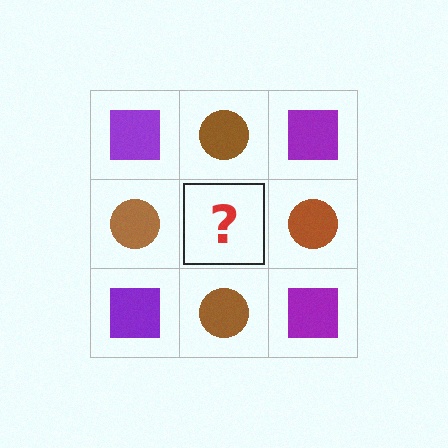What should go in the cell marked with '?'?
The missing cell should contain a purple square.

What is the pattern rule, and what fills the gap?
The rule is that it alternates purple square and brown circle in a checkerboard pattern. The gap should be filled with a purple square.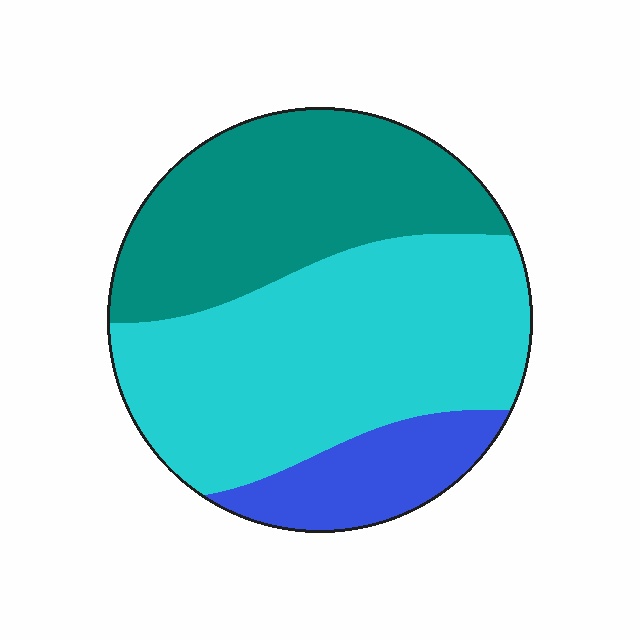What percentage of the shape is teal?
Teal covers about 35% of the shape.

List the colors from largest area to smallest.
From largest to smallest: cyan, teal, blue.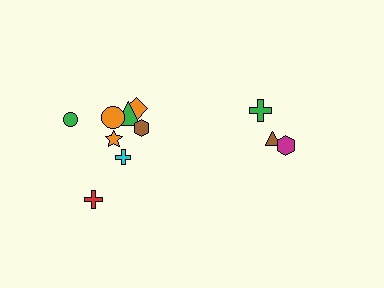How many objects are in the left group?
There are 8 objects.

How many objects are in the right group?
There are 3 objects.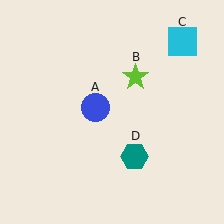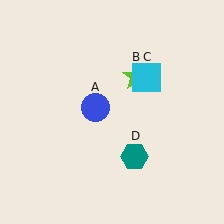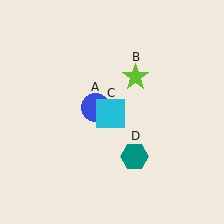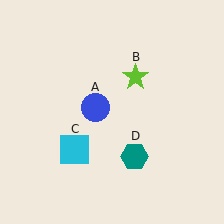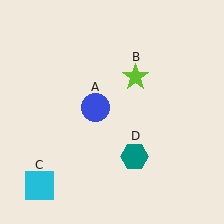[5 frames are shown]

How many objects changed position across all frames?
1 object changed position: cyan square (object C).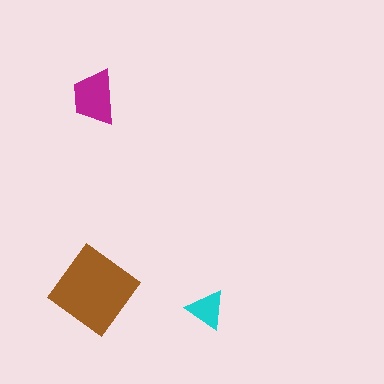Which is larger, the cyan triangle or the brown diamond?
The brown diamond.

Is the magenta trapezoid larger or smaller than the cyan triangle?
Larger.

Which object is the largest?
The brown diamond.